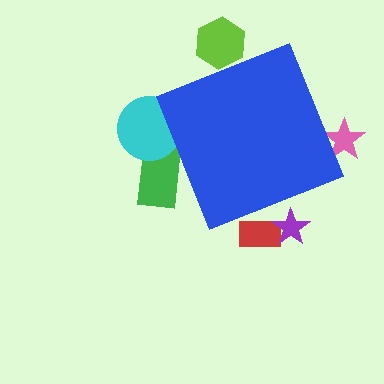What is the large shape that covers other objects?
A blue diamond.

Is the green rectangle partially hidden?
Yes, the green rectangle is partially hidden behind the blue diamond.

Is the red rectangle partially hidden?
Yes, the red rectangle is partially hidden behind the blue diamond.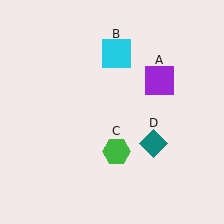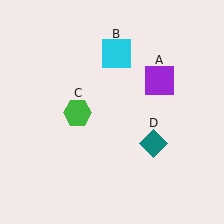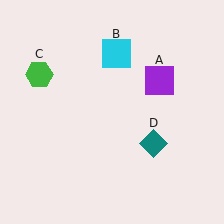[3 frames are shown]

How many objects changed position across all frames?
1 object changed position: green hexagon (object C).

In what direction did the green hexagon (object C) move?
The green hexagon (object C) moved up and to the left.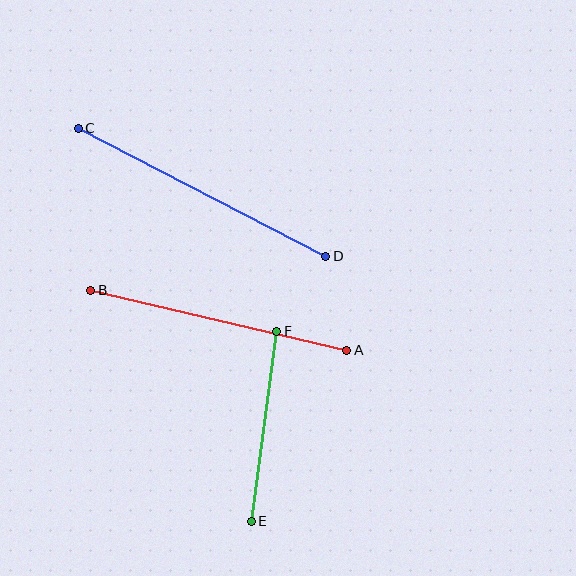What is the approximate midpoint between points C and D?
The midpoint is at approximately (202, 192) pixels.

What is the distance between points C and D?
The distance is approximately 279 pixels.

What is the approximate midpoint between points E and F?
The midpoint is at approximately (264, 426) pixels.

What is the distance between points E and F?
The distance is approximately 191 pixels.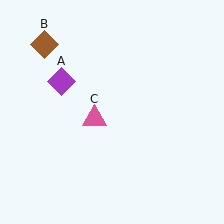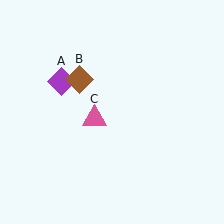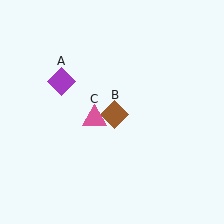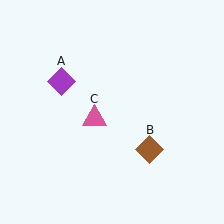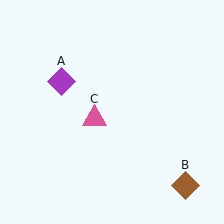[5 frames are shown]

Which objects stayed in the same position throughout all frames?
Purple diamond (object A) and pink triangle (object C) remained stationary.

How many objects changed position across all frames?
1 object changed position: brown diamond (object B).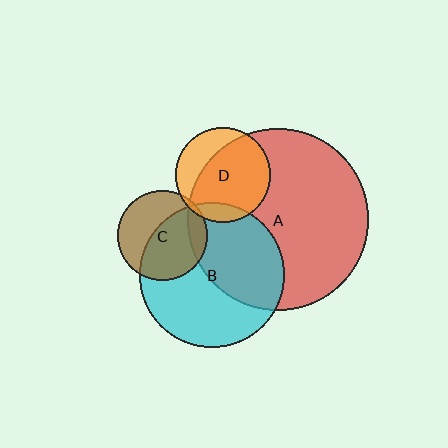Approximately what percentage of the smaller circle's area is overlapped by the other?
Approximately 45%.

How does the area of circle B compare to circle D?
Approximately 2.3 times.